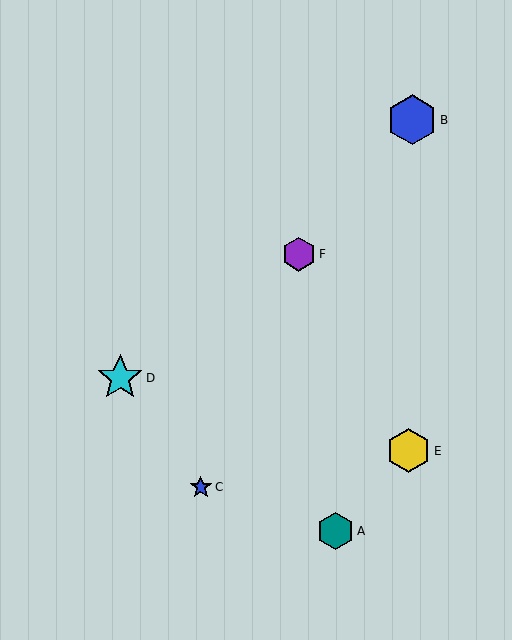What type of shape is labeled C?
Shape C is a blue star.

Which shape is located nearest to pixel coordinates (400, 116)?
The blue hexagon (labeled B) at (412, 120) is nearest to that location.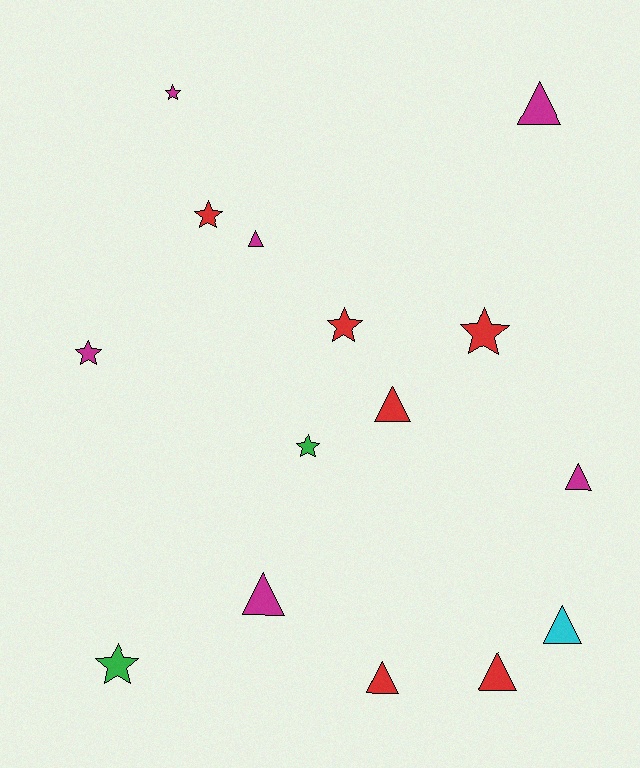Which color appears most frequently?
Magenta, with 6 objects.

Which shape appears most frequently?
Triangle, with 8 objects.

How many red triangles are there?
There are 3 red triangles.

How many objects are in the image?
There are 15 objects.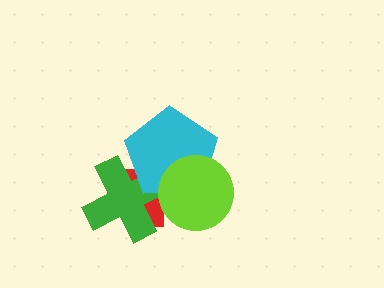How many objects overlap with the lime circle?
3 objects overlap with the lime circle.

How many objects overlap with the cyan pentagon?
3 objects overlap with the cyan pentagon.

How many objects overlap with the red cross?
3 objects overlap with the red cross.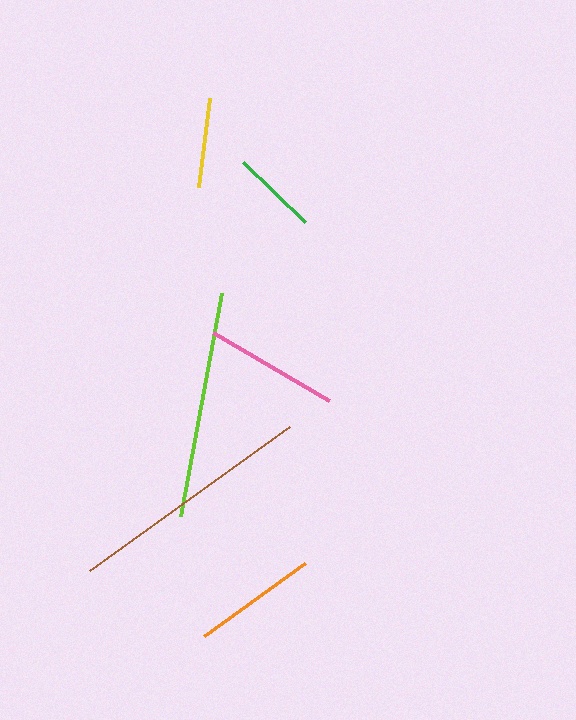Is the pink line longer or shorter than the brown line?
The brown line is longer than the pink line.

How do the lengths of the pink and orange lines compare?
The pink and orange lines are approximately the same length.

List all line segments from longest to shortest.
From longest to shortest: brown, lime, pink, orange, yellow, green.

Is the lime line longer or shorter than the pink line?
The lime line is longer than the pink line.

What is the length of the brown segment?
The brown segment is approximately 247 pixels long.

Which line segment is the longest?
The brown line is the longest at approximately 247 pixels.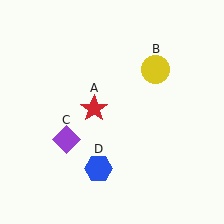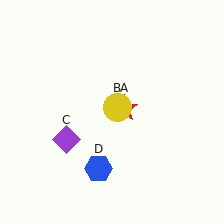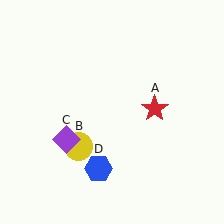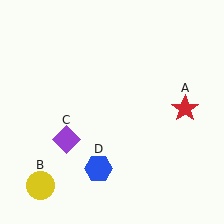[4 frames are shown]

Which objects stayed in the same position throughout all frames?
Purple diamond (object C) and blue hexagon (object D) remained stationary.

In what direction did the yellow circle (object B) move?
The yellow circle (object B) moved down and to the left.